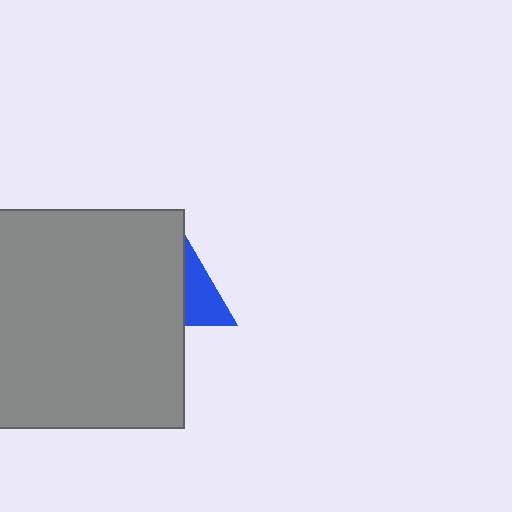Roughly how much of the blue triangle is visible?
A small part of it is visible (roughly 42%).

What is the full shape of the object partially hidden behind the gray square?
The partially hidden object is a blue triangle.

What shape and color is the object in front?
The object in front is a gray square.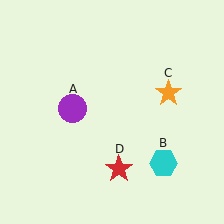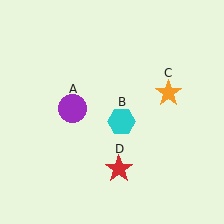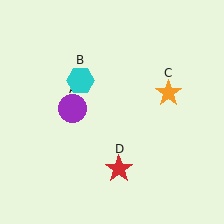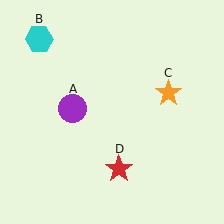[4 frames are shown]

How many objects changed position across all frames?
1 object changed position: cyan hexagon (object B).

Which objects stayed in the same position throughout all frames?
Purple circle (object A) and orange star (object C) and red star (object D) remained stationary.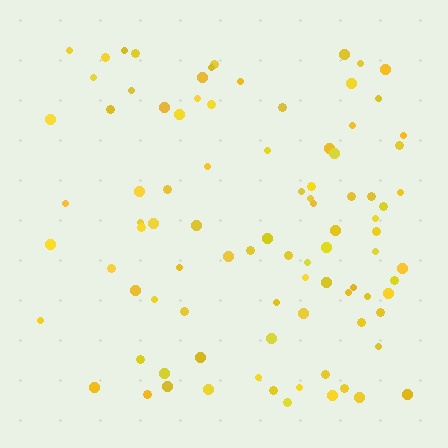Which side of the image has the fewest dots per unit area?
The left.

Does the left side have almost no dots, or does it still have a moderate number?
Still a moderate number, just noticeably fewer than the right.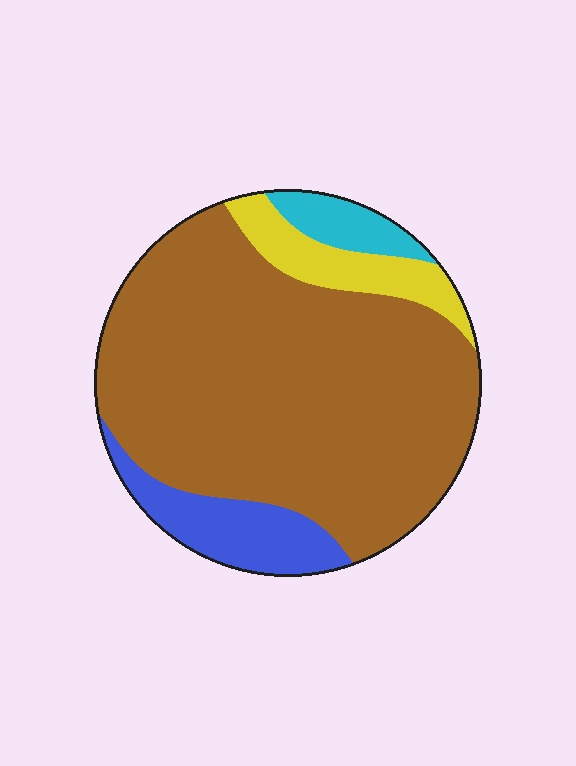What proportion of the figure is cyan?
Cyan covers 5% of the figure.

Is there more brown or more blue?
Brown.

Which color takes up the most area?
Brown, at roughly 75%.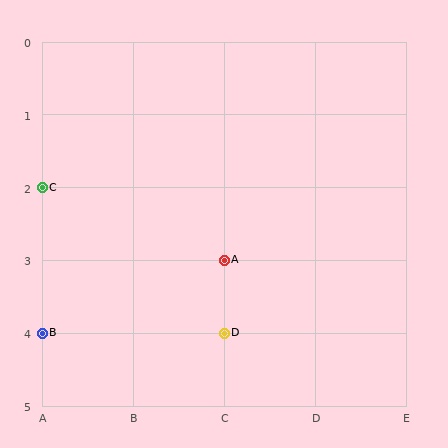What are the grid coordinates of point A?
Point A is at grid coordinates (C, 3).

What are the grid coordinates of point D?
Point D is at grid coordinates (C, 4).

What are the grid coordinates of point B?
Point B is at grid coordinates (A, 4).